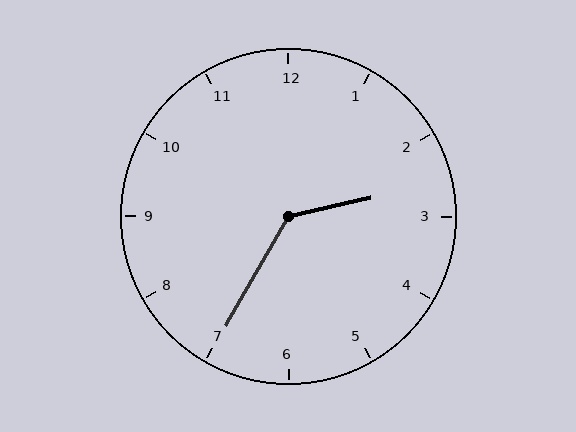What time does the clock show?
2:35.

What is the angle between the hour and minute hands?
Approximately 132 degrees.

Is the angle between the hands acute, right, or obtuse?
It is obtuse.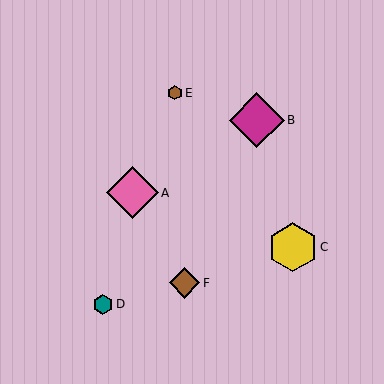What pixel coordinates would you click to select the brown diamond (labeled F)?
Click at (184, 283) to select the brown diamond F.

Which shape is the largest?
The magenta diamond (labeled B) is the largest.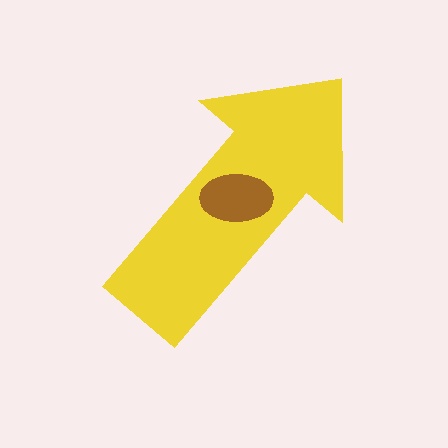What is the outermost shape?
The yellow arrow.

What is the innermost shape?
The brown ellipse.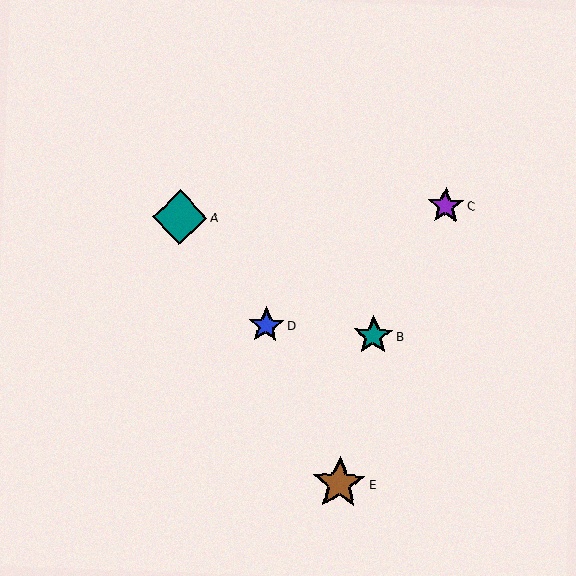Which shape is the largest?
The teal diamond (labeled A) is the largest.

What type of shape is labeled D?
Shape D is a blue star.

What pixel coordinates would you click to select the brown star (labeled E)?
Click at (339, 484) to select the brown star E.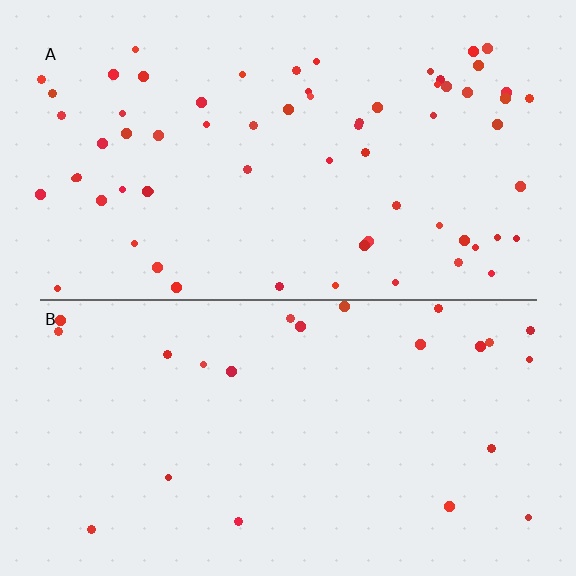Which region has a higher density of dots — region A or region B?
A (the top).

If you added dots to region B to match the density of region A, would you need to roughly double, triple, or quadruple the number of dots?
Approximately triple.